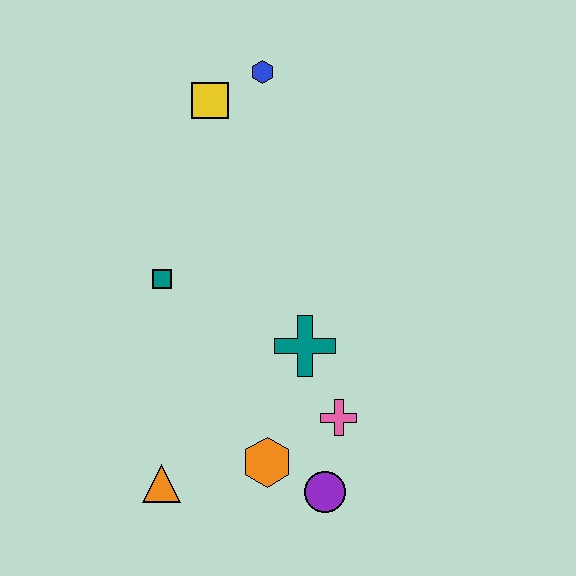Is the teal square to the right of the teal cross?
No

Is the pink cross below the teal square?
Yes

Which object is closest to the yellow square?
The blue hexagon is closest to the yellow square.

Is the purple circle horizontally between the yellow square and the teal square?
No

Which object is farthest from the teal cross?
The blue hexagon is farthest from the teal cross.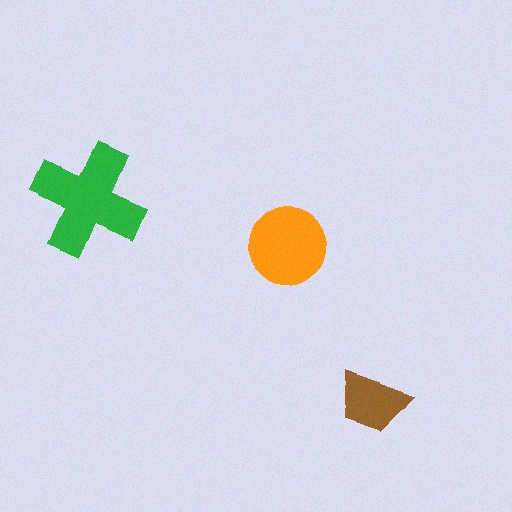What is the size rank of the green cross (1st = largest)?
1st.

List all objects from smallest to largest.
The brown trapezoid, the orange circle, the green cross.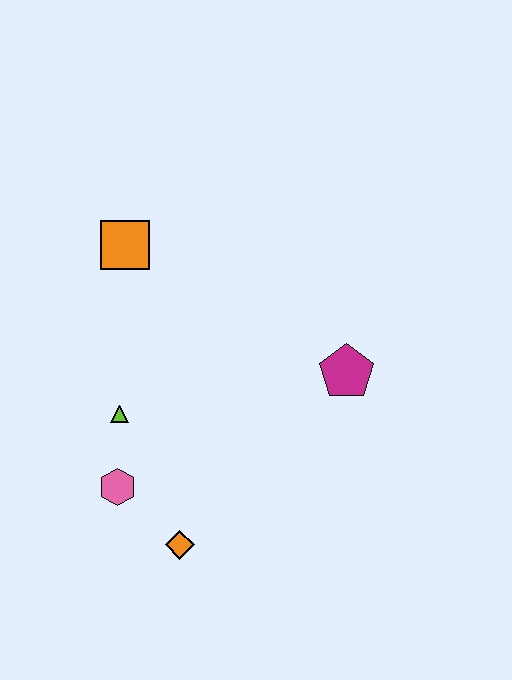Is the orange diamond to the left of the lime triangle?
No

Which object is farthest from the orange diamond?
The orange square is farthest from the orange diamond.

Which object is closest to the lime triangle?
The pink hexagon is closest to the lime triangle.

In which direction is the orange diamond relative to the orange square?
The orange diamond is below the orange square.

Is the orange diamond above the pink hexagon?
No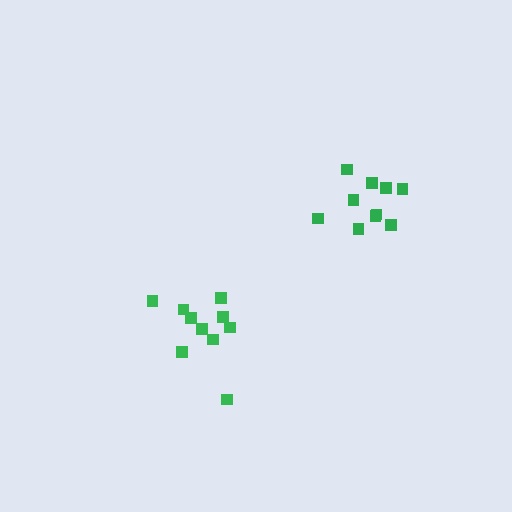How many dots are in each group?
Group 1: 10 dots, Group 2: 10 dots (20 total).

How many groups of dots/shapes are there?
There are 2 groups.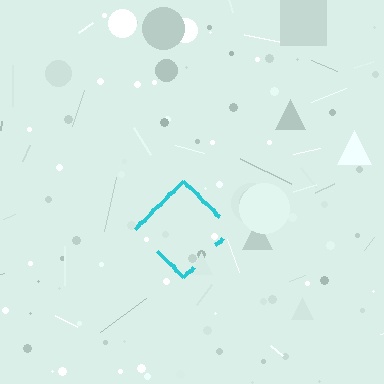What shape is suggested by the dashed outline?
The dashed outline suggests a diamond.